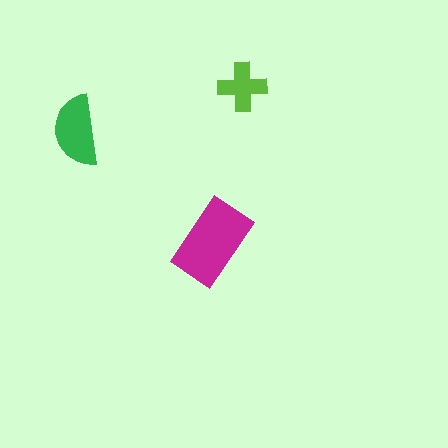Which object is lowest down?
The magenta rectangle is bottommost.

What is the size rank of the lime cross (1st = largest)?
3rd.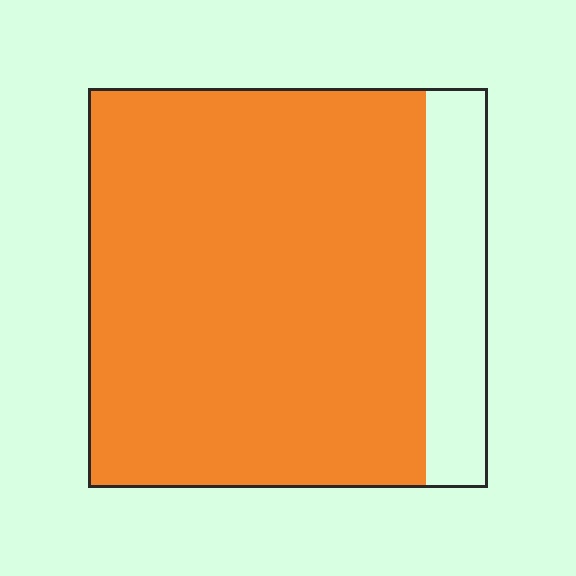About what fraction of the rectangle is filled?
About five sixths (5/6).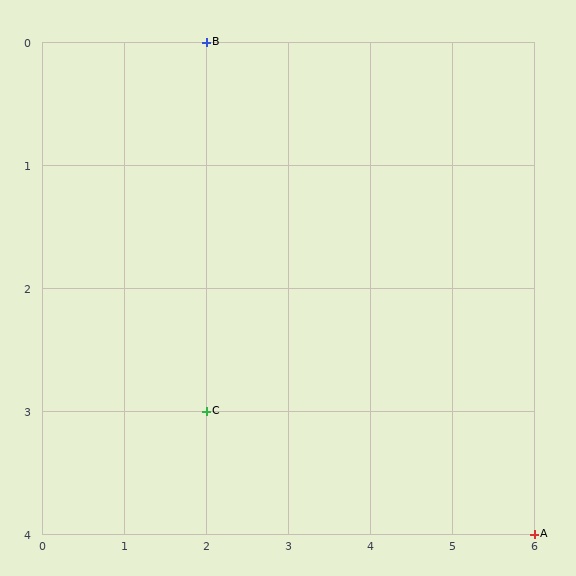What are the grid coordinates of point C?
Point C is at grid coordinates (2, 3).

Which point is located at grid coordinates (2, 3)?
Point C is at (2, 3).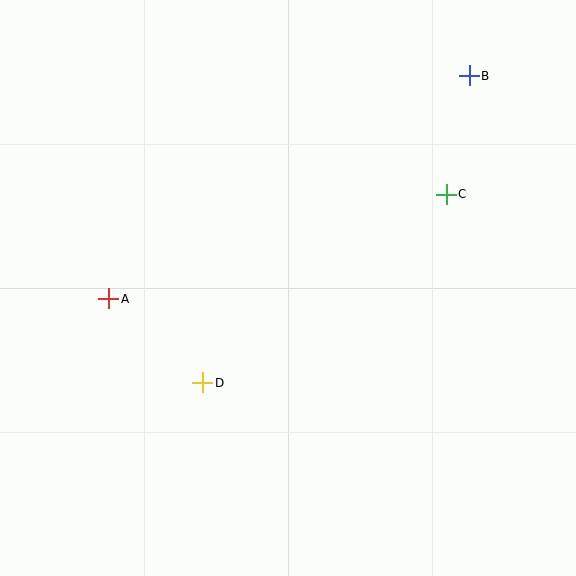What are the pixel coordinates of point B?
Point B is at (469, 76).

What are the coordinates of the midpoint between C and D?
The midpoint between C and D is at (324, 288).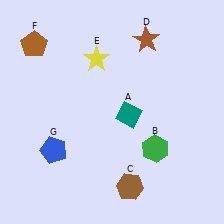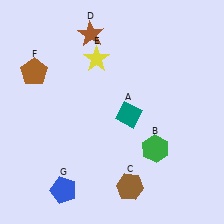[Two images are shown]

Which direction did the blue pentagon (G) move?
The blue pentagon (G) moved down.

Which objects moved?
The objects that moved are: the brown star (D), the brown pentagon (F), the blue pentagon (G).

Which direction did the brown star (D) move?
The brown star (D) moved left.